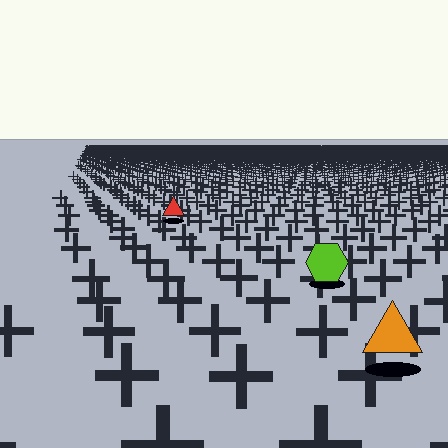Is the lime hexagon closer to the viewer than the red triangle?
Yes. The lime hexagon is closer — you can tell from the texture gradient: the ground texture is coarser near it.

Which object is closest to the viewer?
The orange triangle is closest. The texture marks near it are larger and more spread out.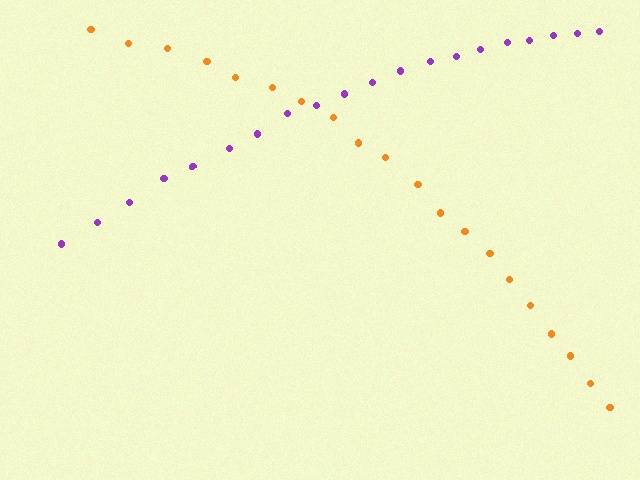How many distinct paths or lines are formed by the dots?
There are 2 distinct paths.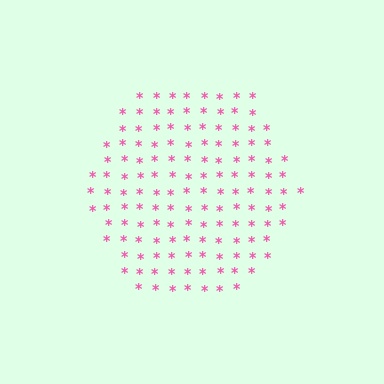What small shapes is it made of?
It is made of small asterisks.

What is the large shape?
The large shape is a hexagon.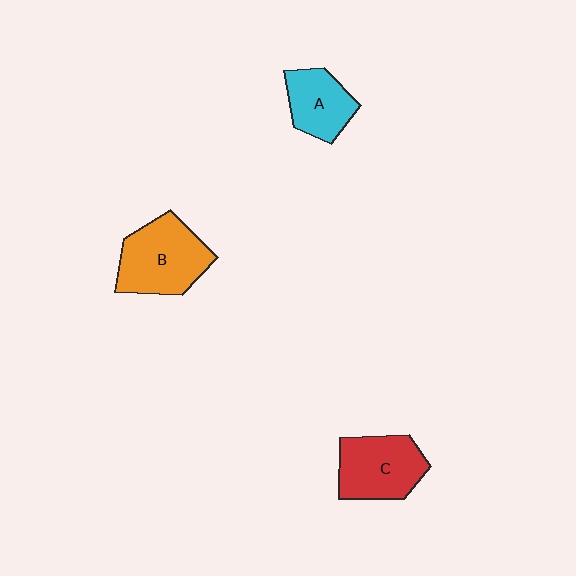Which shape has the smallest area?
Shape A (cyan).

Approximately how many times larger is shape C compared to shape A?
Approximately 1.3 times.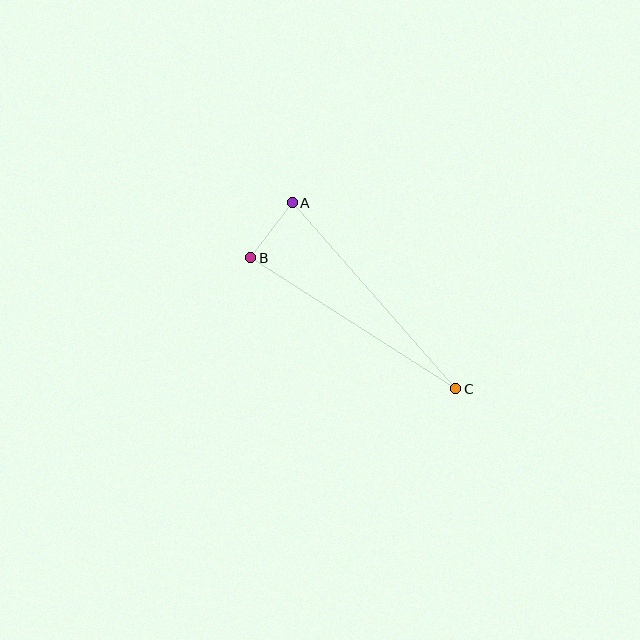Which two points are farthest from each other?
Points A and C are farthest from each other.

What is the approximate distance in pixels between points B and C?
The distance between B and C is approximately 244 pixels.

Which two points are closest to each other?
Points A and B are closest to each other.